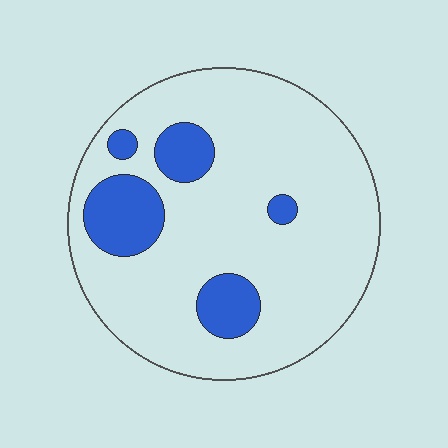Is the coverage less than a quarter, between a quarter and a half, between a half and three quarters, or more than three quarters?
Less than a quarter.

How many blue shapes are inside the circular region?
5.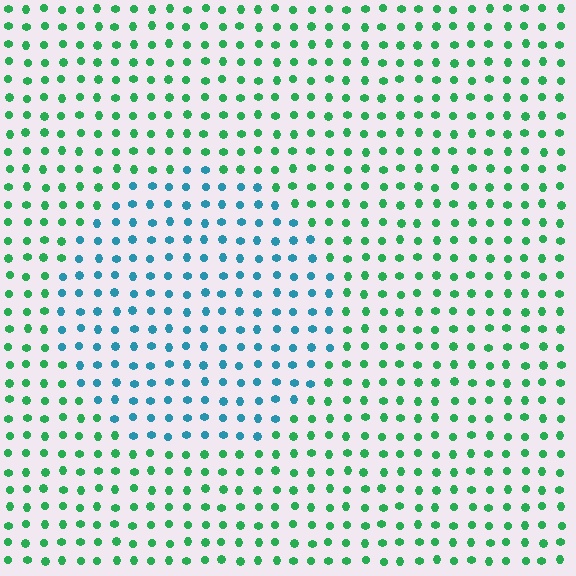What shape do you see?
I see a circle.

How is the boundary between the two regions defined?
The boundary is defined purely by a slight shift in hue (about 53 degrees). Spacing, size, and orientation are identical on both sides.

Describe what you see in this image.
The image is filled with small green elements in a uniform arrangement. A circle-shaped region is visible where the elements are tinted to a slightly different hue, forming a subtle color boundary.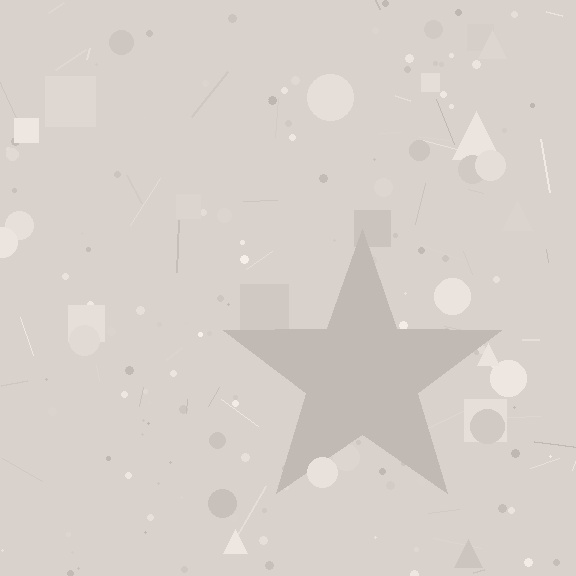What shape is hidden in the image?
A star is hidden in the image.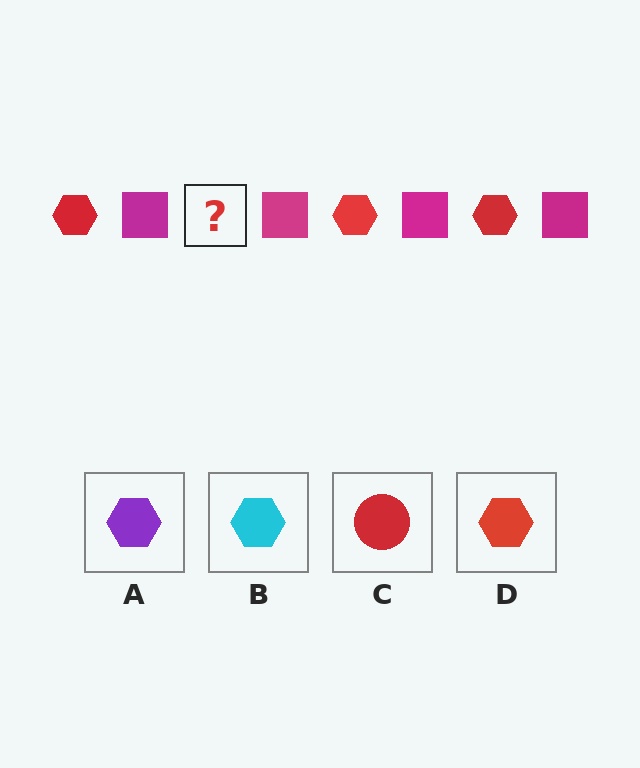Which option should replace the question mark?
Option D.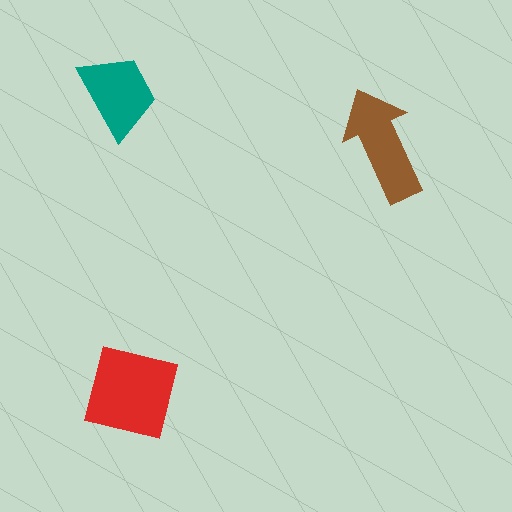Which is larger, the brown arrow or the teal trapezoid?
The brown arrow.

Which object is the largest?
The red square.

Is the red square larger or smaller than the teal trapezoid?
Larger.